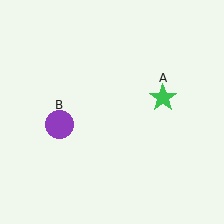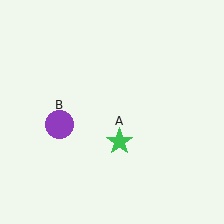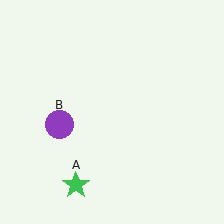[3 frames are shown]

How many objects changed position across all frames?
1 object changed position: green star (object A).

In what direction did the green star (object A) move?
The green star (object A) moved down and to the left.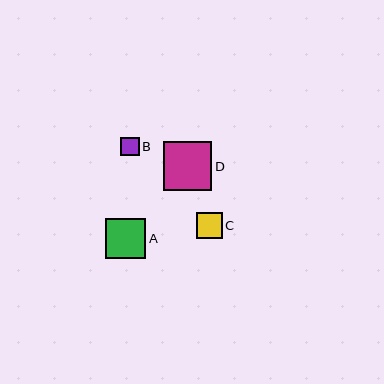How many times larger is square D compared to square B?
Square D is approximately 2.6 times the size of square B.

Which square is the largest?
Square D is the largest with a size of approximately 49 pixels.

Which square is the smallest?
Square B is the smallest with a size of approximately 18 pixels.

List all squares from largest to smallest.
From largest to smallest: D, A, C, B.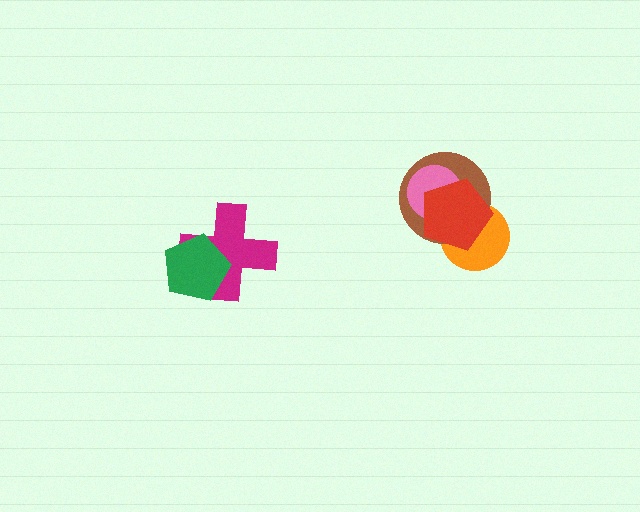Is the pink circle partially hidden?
Yes, it is partially covered by another shape.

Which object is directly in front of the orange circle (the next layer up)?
The brown circle is directly in front of the orange circle.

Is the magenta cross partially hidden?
Yes, it is partially covered by another shape.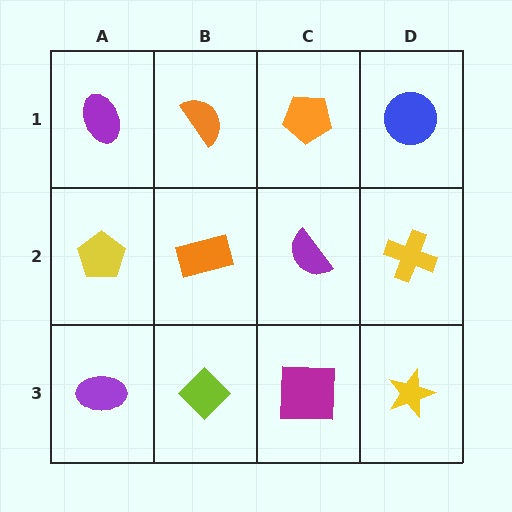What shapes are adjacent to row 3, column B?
An orange rectangle (row 2, column B), a purple ellipse (row 3, column A), a magenta square (row 3, column C).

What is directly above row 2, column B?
An orange semicircle.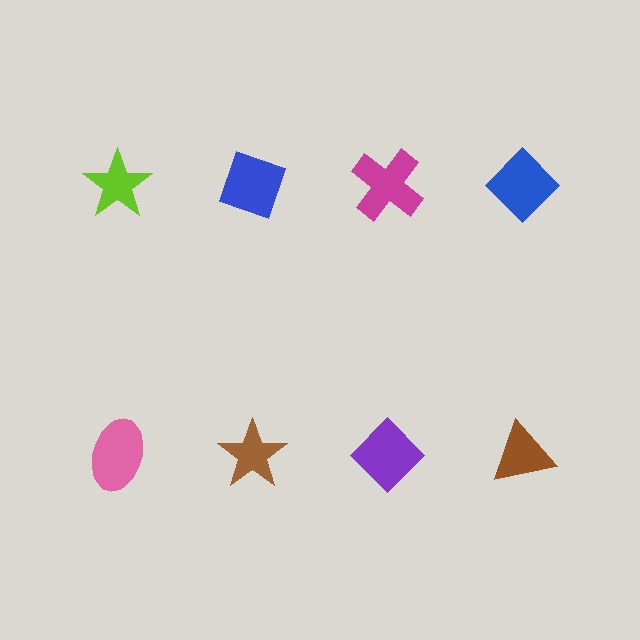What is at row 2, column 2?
A brown star.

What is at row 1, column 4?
A blue diamond.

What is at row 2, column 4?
A brown triangle.